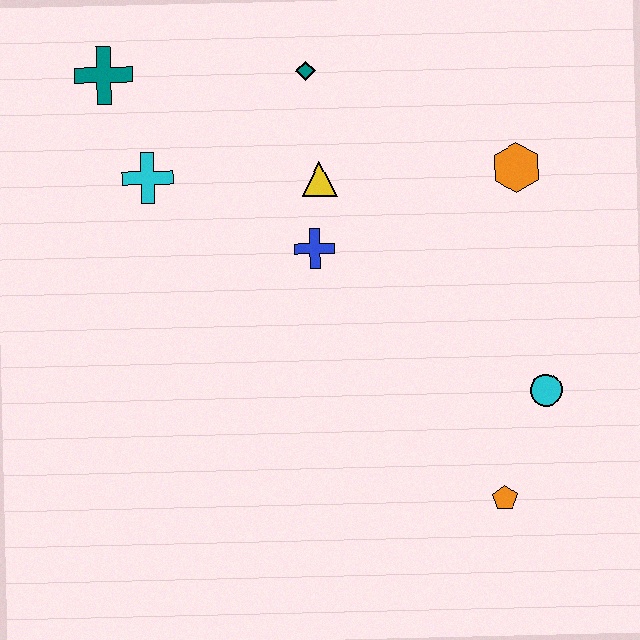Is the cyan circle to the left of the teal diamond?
No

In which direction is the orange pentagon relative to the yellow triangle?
The orange pentagon is below the yellow triangle.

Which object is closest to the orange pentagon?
The cyan circle is closest to the orange pentagon.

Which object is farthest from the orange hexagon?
The teal cross is farthest from the orange hexagon.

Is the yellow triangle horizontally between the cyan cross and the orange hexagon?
Yes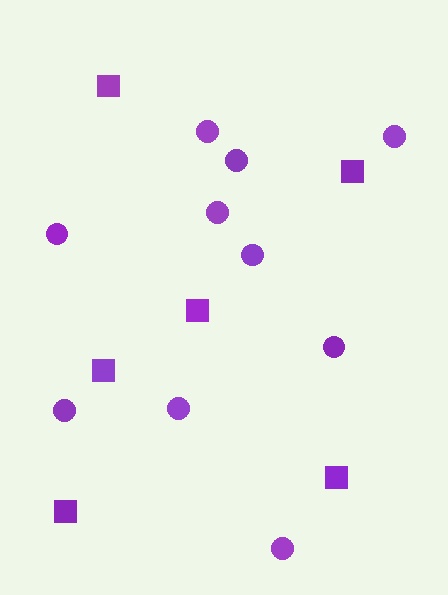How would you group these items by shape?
There are 2 groups: one group of circles (10) and one group of squares (6).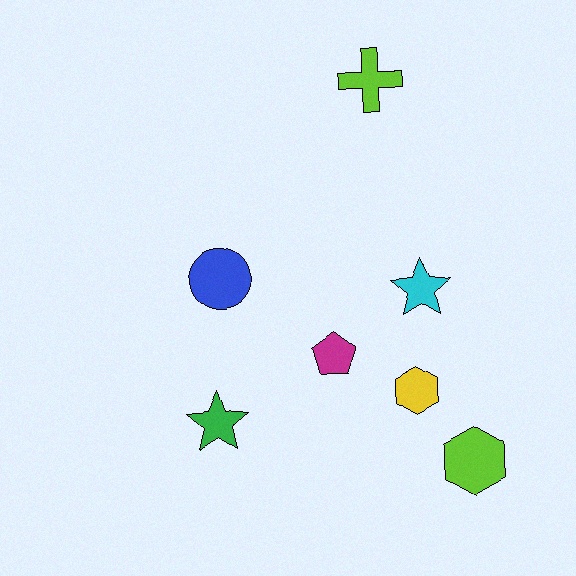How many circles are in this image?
There is 1 circle.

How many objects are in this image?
There are 7 objects.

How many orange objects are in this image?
There are no orange objects.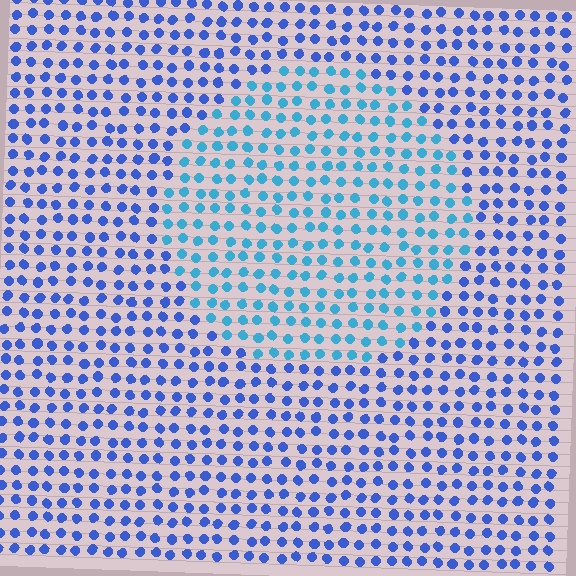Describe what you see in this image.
The image is filled with small blue elements in a uniform arrangement. A circle-shaped region is visible where the elements are tinted to a slightly different hue, forming a subtle color boundary.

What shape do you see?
I see a circle.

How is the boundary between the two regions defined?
The boundary is defined purely by a slight shift in hue (about 32 degrees). Spacing, size, and orientation are identical on both sides.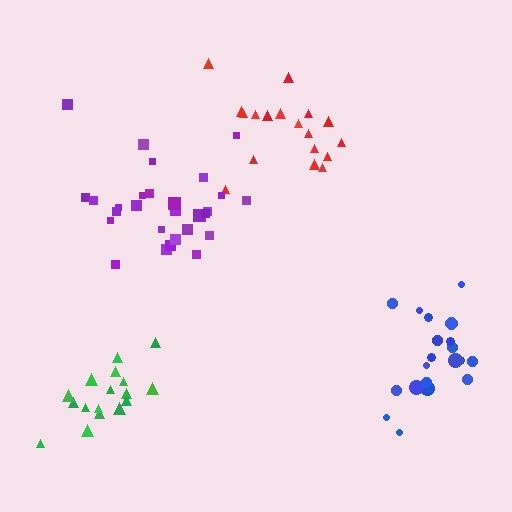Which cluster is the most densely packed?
Green.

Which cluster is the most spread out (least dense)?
Purple.